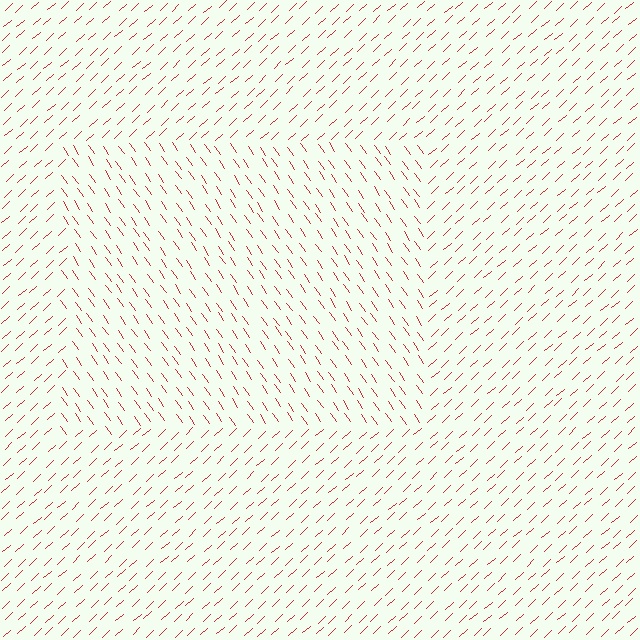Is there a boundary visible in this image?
Yes, there is a texture boundary formed by a change in line orientation.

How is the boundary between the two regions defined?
The boundary is defined purely by a change in line orientation (approximately 82 degrees difference). All lines are the same color and thickness.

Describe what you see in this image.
The image is filled with small red line segments. A rectangle region in the image has lines oriented differently from the surrounding lines, creating a visible texture boundary.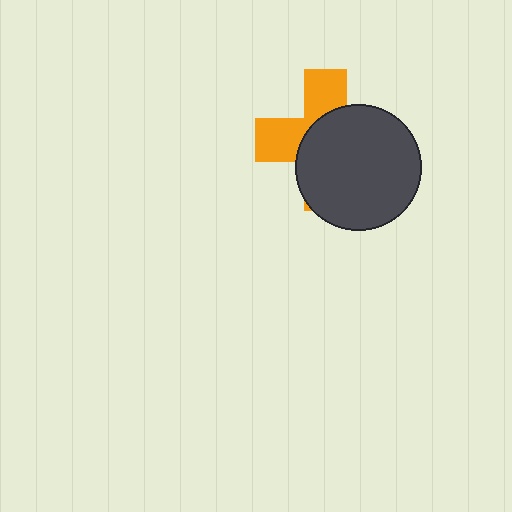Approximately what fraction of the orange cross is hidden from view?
Roughly 61% of the orange cross is hidden behind the dark gray circle.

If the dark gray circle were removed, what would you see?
You would see the complete orange cross.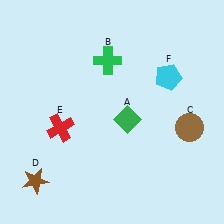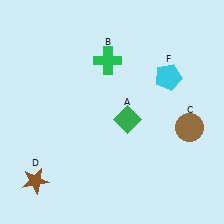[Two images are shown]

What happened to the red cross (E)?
The red cross (E) was removed in Image 2. It was in the bottom-left area of Image 1.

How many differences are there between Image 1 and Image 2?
There is 1 difference between the two images.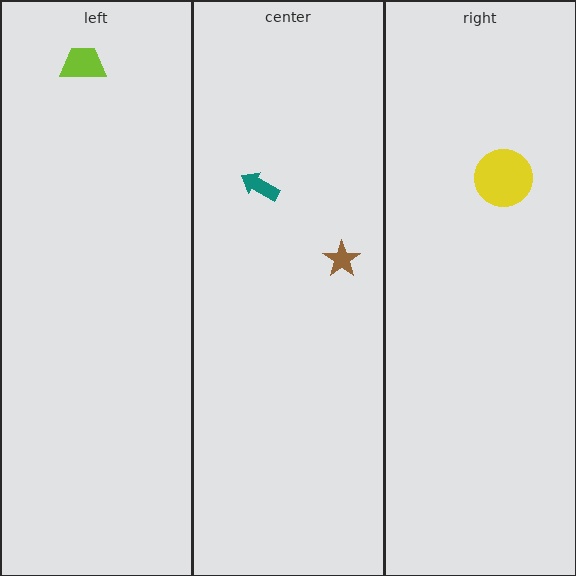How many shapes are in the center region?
2.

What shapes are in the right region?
The yellow circle.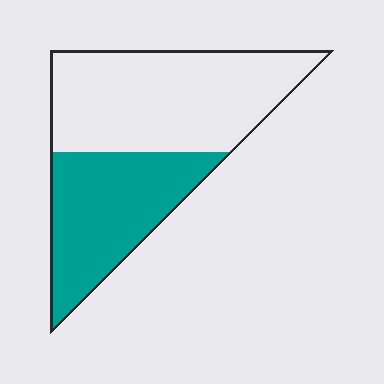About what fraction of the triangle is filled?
About two fifths (2/5).